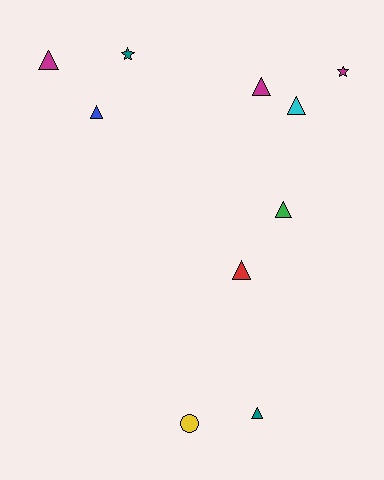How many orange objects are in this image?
There are no orange objects.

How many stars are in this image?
There are 2 stars.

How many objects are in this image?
There are 10 objects.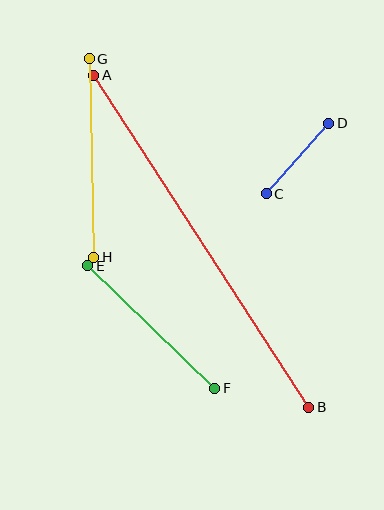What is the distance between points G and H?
The distance is approximately 199 pixels.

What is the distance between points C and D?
The distance is approximately 94 pixels.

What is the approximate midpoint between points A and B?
The midpoint is at approximately (201, 241) pixels.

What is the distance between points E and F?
The distance is approximately 176 pixels.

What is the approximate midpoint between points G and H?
The midpoint is at approximately (92, 158) pixels.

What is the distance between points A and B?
The distance is approximately 395 pixels.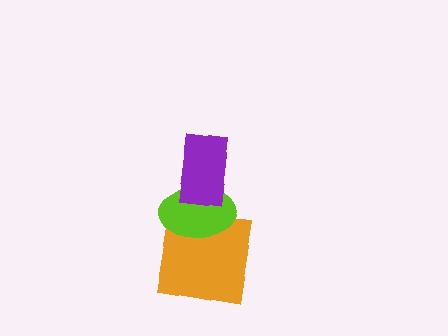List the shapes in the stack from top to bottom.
From top to bottom: the purple rectangle, the lime ellipse, the orange square.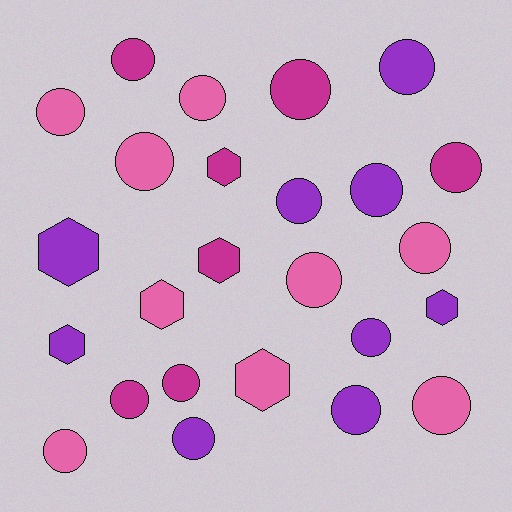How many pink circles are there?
There are 7 pink circles.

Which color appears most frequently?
Pink, with 9 objects.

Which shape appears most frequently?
Circle, with 18 objects.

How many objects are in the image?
There are 25 objects.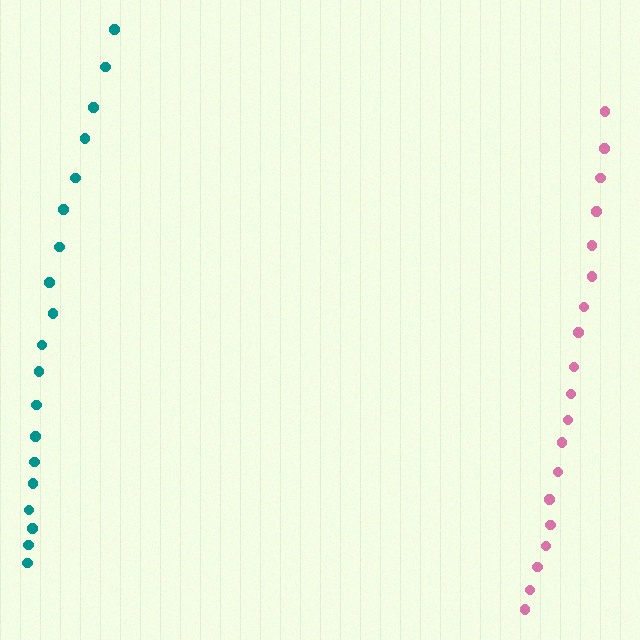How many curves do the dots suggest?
There are 2 distinct paths.